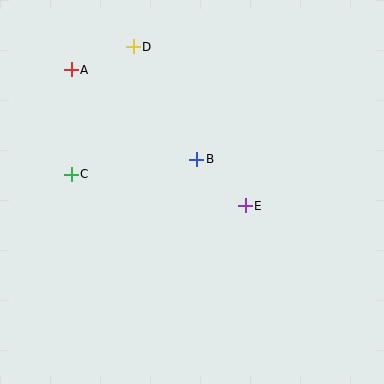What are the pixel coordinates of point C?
Point C is at (71, 174).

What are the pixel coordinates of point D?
Point D is at (133, 47).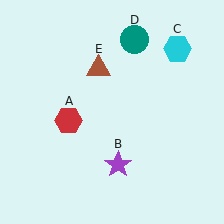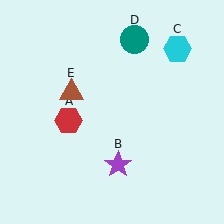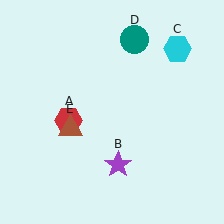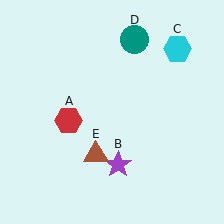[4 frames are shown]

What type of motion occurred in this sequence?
The brown triangle (object E) rotated counterclockwise around the center of the scene.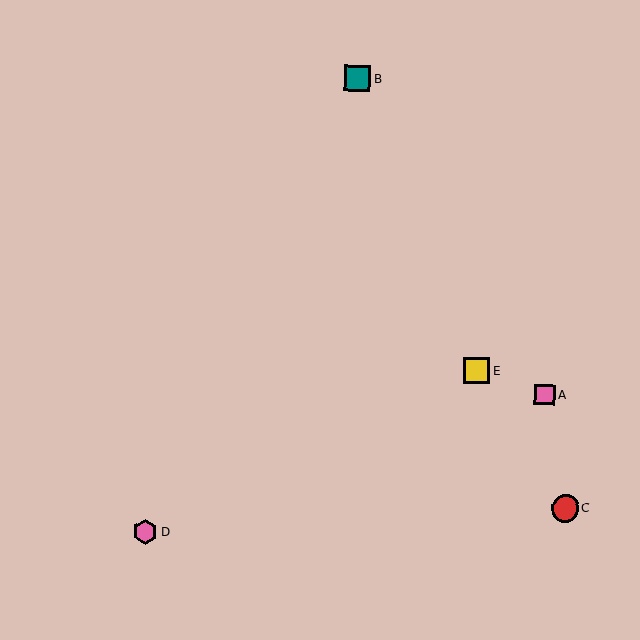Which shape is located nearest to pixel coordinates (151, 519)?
The pink hexagon (labeled D) at (145, 532) is nearest to that location.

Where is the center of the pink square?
The center of the pink square is at (545, 395).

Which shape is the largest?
The red circle (labeled C) is the largest.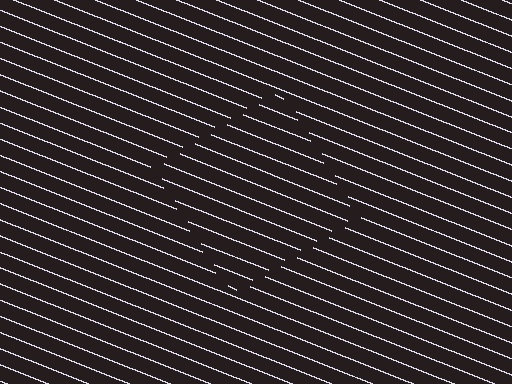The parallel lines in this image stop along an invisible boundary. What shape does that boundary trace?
An illusory square. The interior of the shape contains the same grating, shifted by half a period — the contour is defined by the phase discontinuity where line-ends from the inner and outer gratings abut.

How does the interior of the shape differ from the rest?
The interior of the shape contains the same grating, shifted by half a period — the contour is defined by the phase discontinuity where line-ends from the inner and outer gratings abut.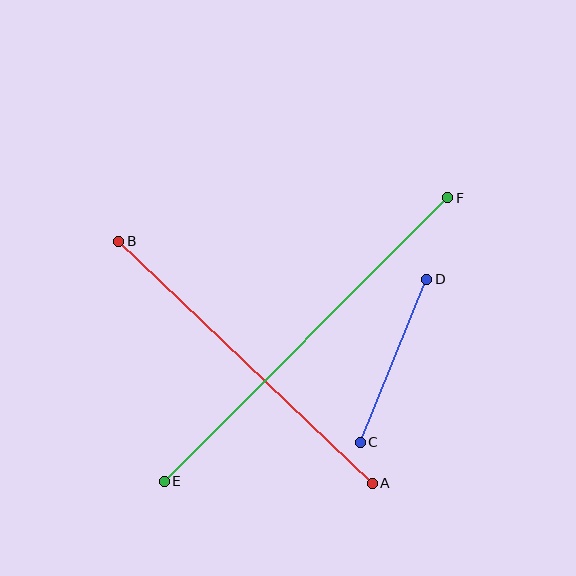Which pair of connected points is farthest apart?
Points E and F are farthest apart.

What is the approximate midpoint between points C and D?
The midpoint is at approximately (393, 361) pixels.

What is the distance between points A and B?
The distance is approximately 350 pixels.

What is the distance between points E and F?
The distance is approximately 401 pixels.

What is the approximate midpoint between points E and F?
The midpoint is at approximately (306, 340) pixels.